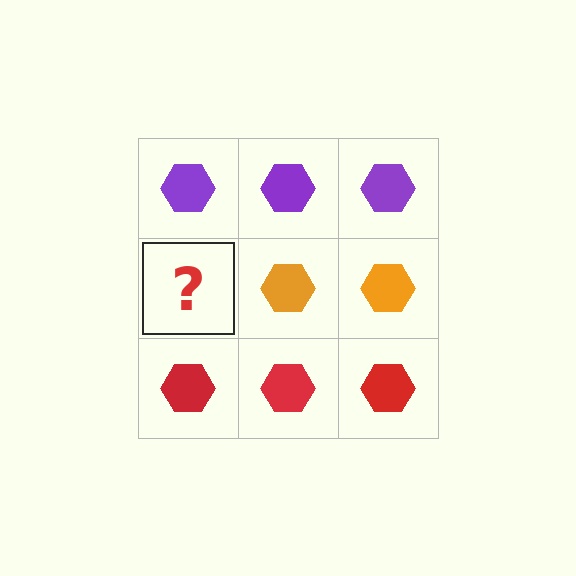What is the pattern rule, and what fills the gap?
The rule is that each row has a consistent color. The gap should be filled with an orange hexagon.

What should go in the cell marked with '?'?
The missing cell should contain an orange hexagon.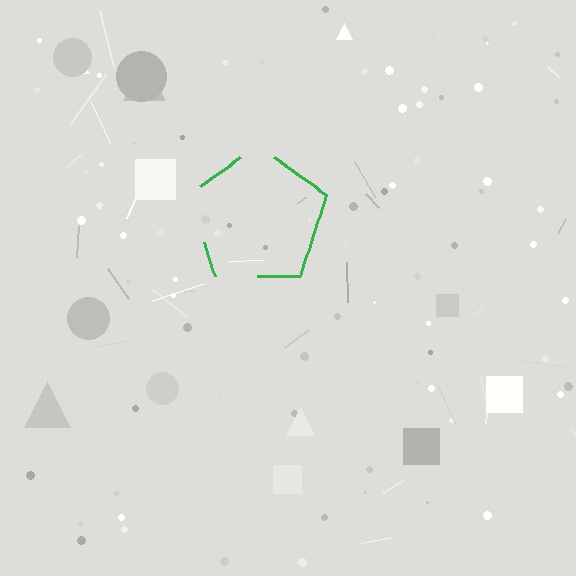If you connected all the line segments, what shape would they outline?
They would outline a pentagon.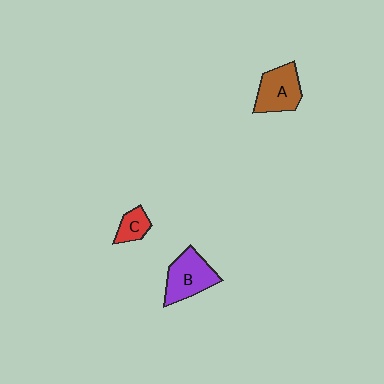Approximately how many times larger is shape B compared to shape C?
Approximately 2.2 times.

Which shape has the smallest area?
Shape C (red).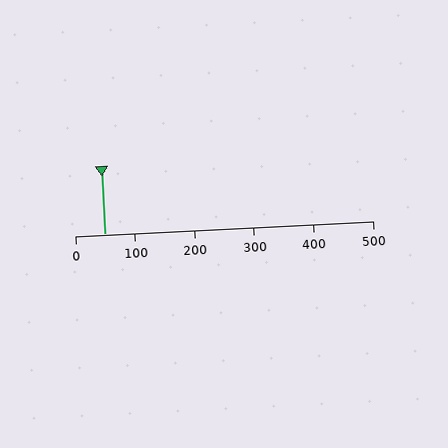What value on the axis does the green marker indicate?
The marker indicates approximately 50.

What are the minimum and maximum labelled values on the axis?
The axis runs from 0 to 500.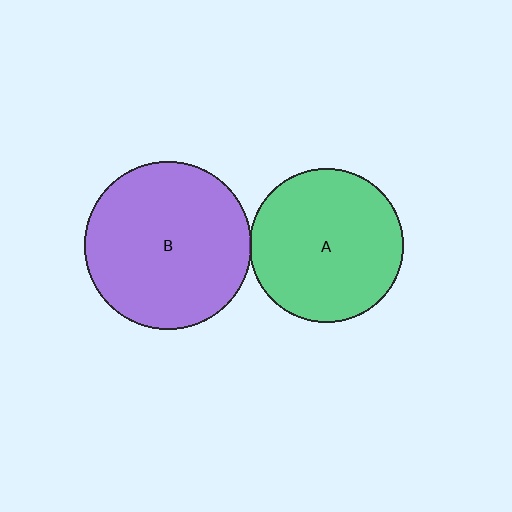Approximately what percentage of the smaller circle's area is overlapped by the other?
Approximately 5%.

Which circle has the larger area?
Circle B (purple).